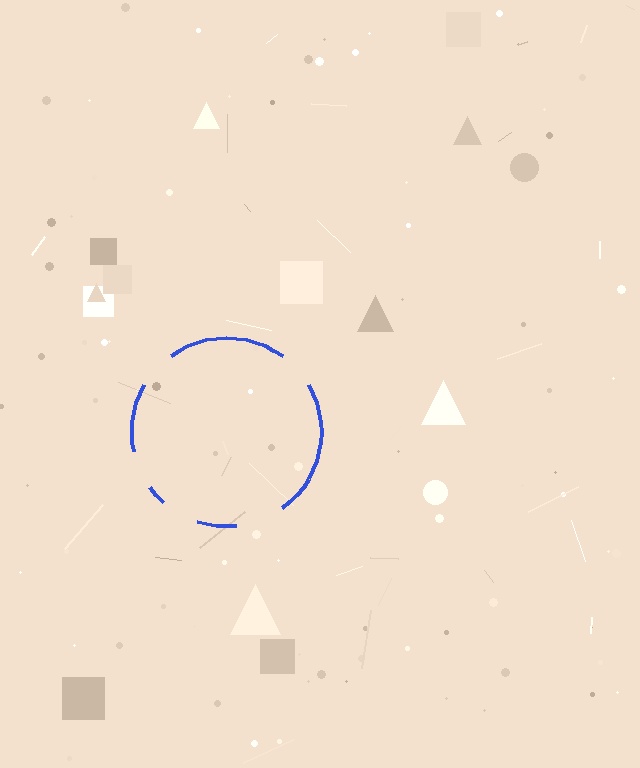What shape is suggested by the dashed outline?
The dashed outline suggests a circle.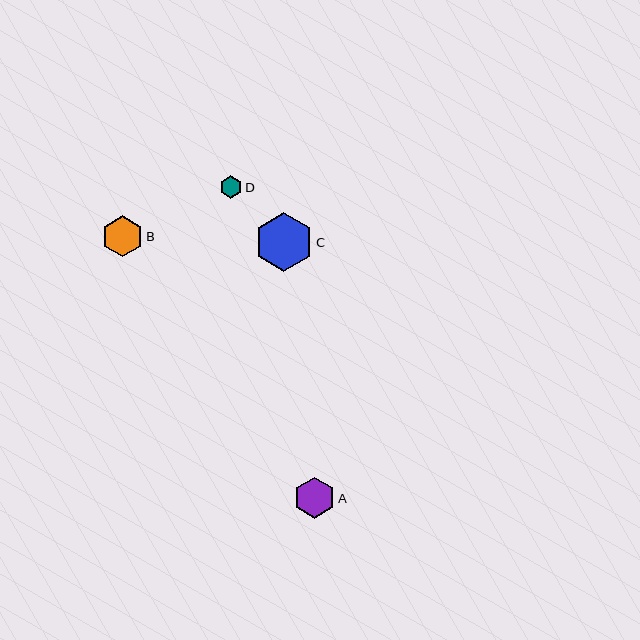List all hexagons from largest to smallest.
From largest to smallest: C, A, B, D.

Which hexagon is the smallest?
Hexagon D is the smallest with a size of approximately 22 pixels.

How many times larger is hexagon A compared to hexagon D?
Hexagon A is approximately 1.8 times the size of hexagon D.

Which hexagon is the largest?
Hexagon C is the largest with a size of approximately 59 pixels.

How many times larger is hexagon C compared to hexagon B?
Hexagon C is approximately 1.4 times the size of hexagon B.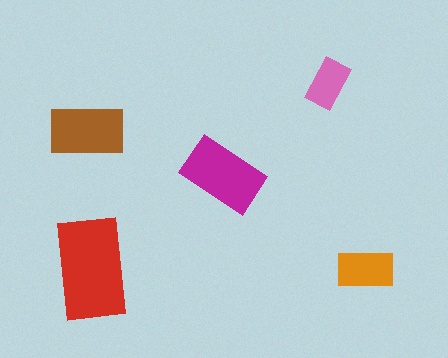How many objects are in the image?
There are 5 objects in the image.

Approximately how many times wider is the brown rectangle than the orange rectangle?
About 1.5 times wider.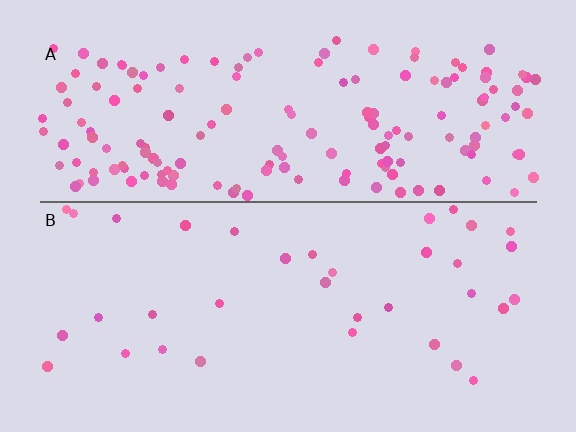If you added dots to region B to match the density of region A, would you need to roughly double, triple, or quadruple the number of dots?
Approximately quadruple.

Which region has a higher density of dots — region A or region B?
A (the top).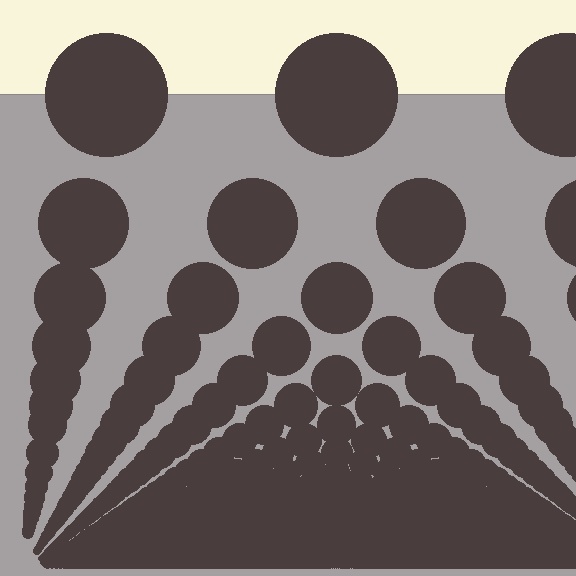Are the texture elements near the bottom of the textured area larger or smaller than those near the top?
Smaller. The gradient is inverted — elements near the bottom are smaller and denser.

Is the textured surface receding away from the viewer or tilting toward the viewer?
The surface appears to tilt toward the viewer. Texture elements get larger and sparser toward the top.